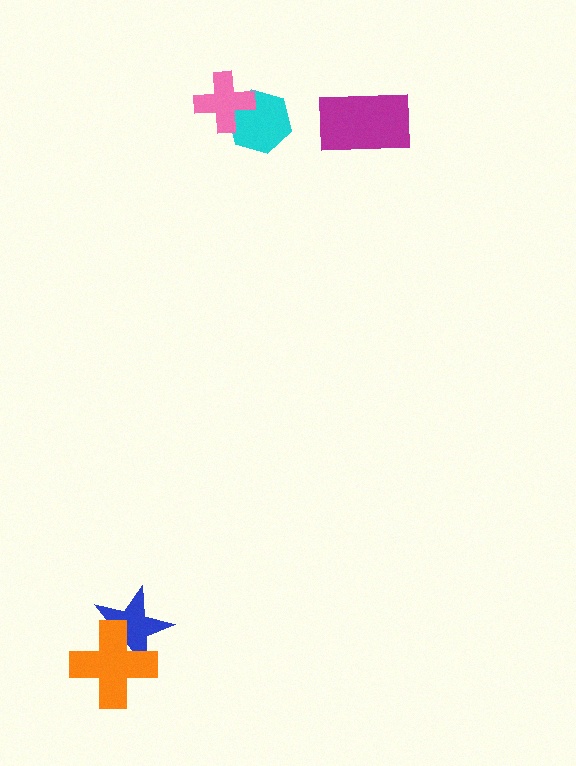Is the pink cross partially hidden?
No, no other shape covers it.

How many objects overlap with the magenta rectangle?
0 objects overlap with the magenta rectangle.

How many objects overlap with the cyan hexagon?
1 object overlaps with the cyan hexagon.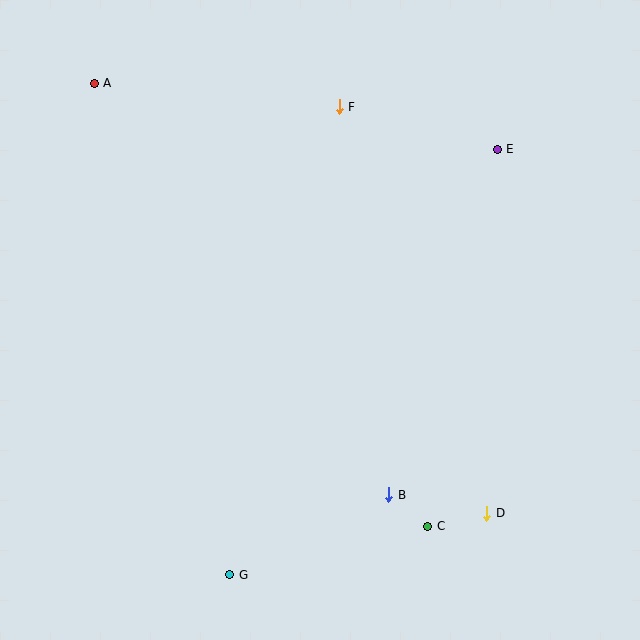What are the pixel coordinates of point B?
Point B is at (389, 495).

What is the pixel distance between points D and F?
The distance between D and F is 432 pixels.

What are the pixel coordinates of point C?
Point C is at (428, 526).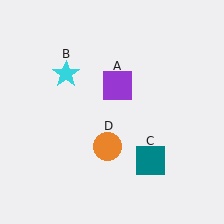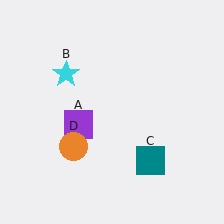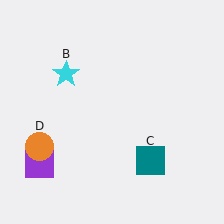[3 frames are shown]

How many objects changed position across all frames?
2 objects changed position: purple square (object A), orange circle (object D).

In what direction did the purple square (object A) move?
The purple square (object A) moved down and to the left.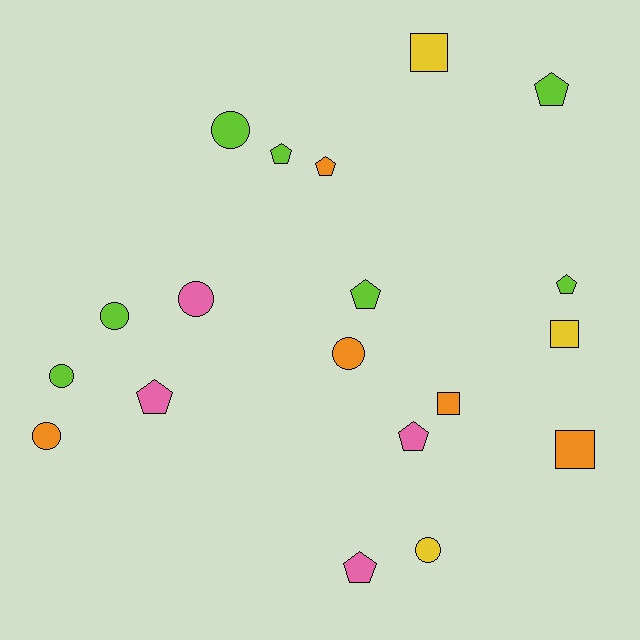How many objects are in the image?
There are 19 objects.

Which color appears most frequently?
Lime, with 7 objects.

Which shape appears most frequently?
Pentagon, with 8 objects.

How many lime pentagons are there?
There are 4 lime pentagons.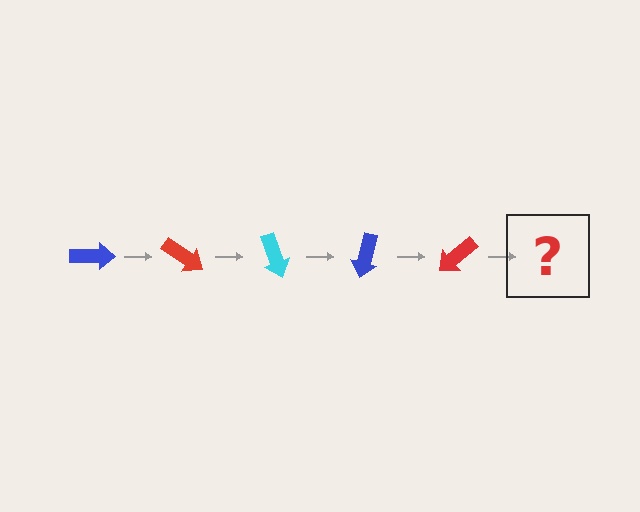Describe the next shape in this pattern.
It should be a cyan arrow, rotated 175 degrees from the start.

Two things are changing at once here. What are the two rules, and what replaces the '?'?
The two rules are that it rotates 35 degrees each step and the color cycles through blue, red, and cyan. The '?' should be a cyan arrow, rotated 175 degrees from the start.